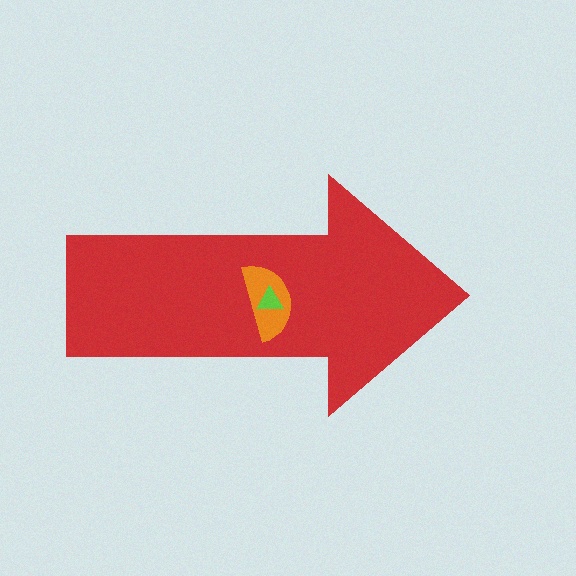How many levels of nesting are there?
3.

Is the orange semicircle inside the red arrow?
Yes.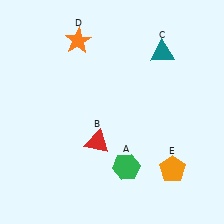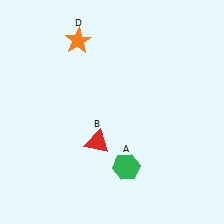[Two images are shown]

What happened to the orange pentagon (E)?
The orange pentagon (E) was removed in Image 2. It was in the bottom-right area of Image 1.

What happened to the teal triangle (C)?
The teal triangle (C) was removed in Image 2. It was in the top-right area of Image 1.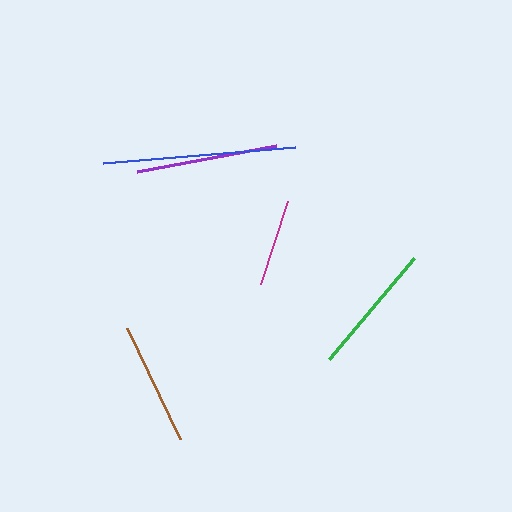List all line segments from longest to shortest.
From longest to shortest: blue, purple, green, brown, magenta.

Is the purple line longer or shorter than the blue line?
The blue line is longer than the purple line.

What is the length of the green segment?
The green segment is approximately 132 pixels long.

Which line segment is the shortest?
The magenta line is the shortest at approximately 88 pixels.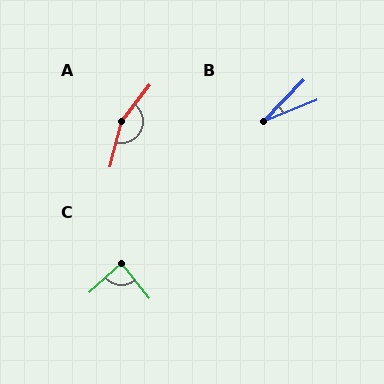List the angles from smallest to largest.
B (23°), C (87°), A (156°).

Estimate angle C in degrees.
Approximately 87 degrees.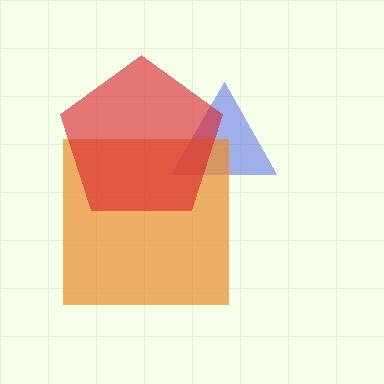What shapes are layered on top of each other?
The layered shapes are: a blue triangle, an orange square, a red pentagon.